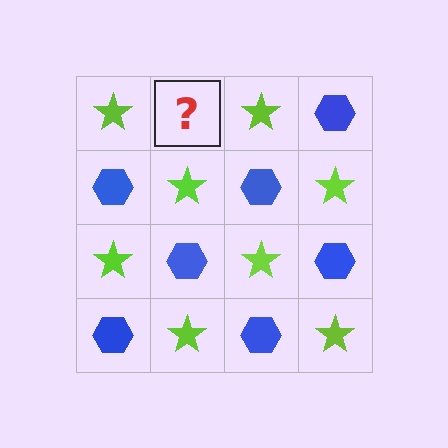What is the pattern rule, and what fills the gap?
The rule is that it alternates lime star and blue hexagon in a checkerboard pattern. The gap should be filled with a blue hexagon.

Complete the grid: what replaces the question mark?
The question mark should be replaced with a blue hexagon.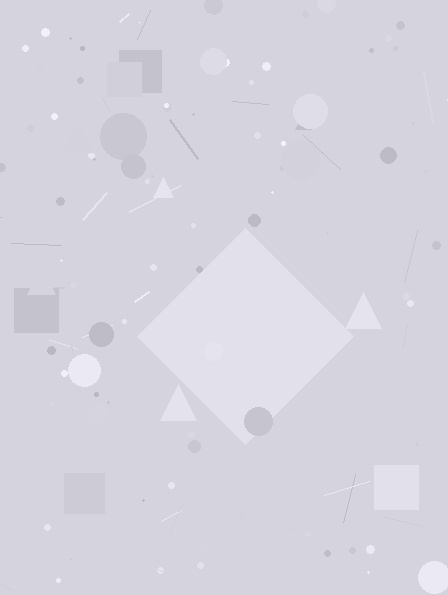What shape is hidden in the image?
A diamond is hidden in the image.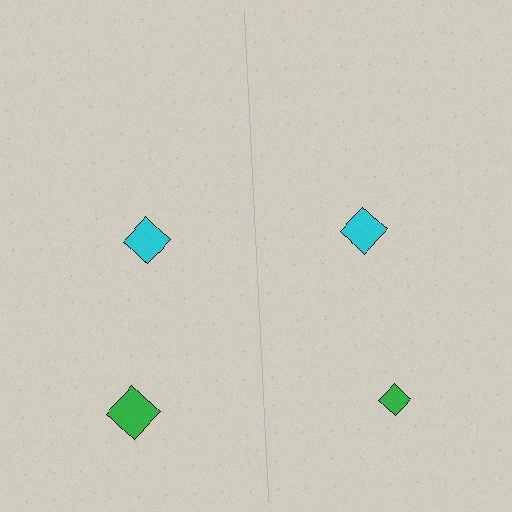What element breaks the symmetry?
The green diamond on the right side has a different size than its mirror counterpart.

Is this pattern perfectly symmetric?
No, the pattern is not perfectly symmetric. The green diamond on the right side has a different size than its mirror counterpart.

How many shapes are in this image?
There are 4 shapes in this image.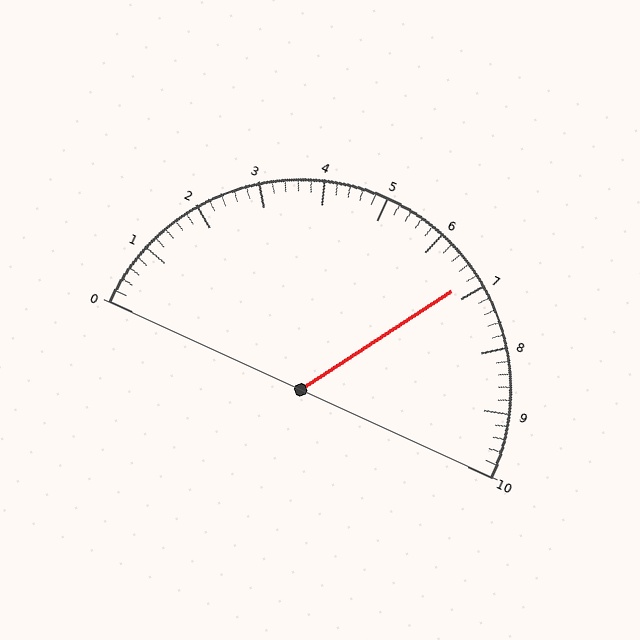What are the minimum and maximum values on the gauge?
The gauge ranges from 0 to 10.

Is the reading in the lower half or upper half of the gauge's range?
The reading is in the upper half of the range (0 to 10).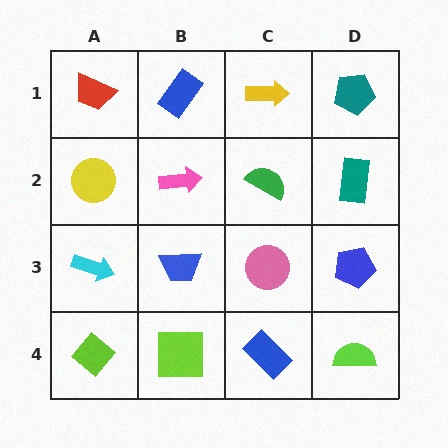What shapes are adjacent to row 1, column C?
A green semicircle (row 2, column C), a blue rectangle (row 1, column B), a teal pentagon (row 1, column D).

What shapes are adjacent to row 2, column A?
A red trapezoid (row 1, column A), a cyan arrow (row 3, column A), a pink arrow (row 2, column B).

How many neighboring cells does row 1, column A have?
2.